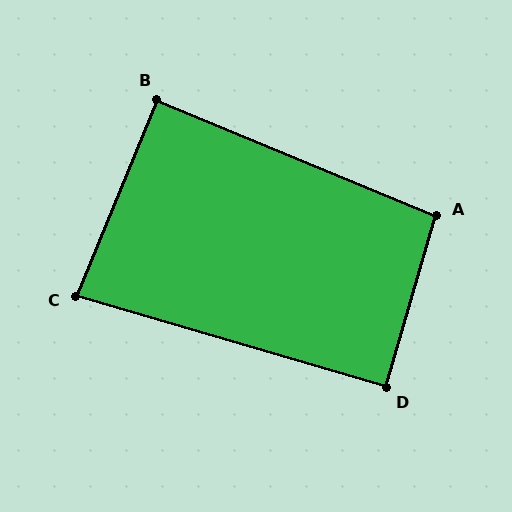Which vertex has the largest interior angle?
A, at approximately 96 degrees.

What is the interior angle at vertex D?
Approximately 90 degrees (approximately right).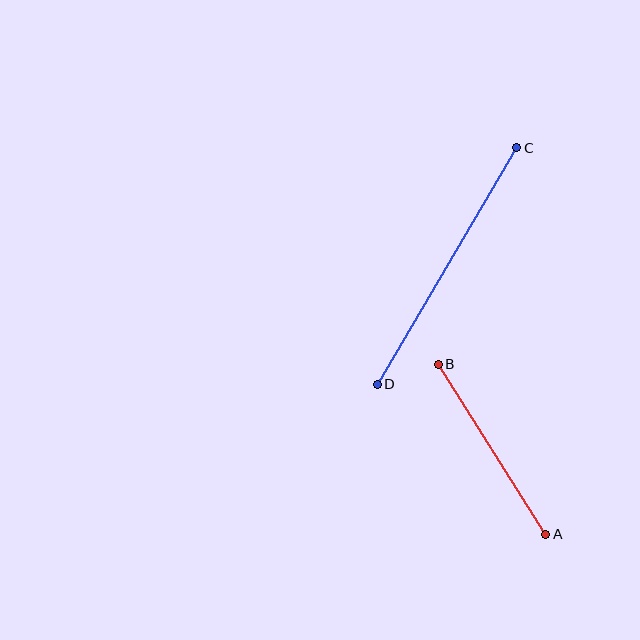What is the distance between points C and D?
The distance is approximately 275 pixels.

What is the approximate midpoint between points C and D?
The midpoint is at approximately (447, 266) pixels.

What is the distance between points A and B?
The distance is approximately 201 pixels.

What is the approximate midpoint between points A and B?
The midpoint is at approximately (492, 449) pixels.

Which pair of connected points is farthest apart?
Points C and D are farthest apart.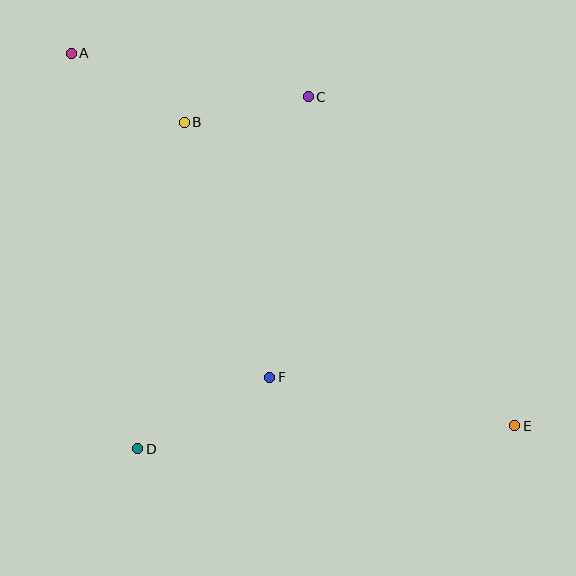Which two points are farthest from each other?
Points A and E are farthest from each other.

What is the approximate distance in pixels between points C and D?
The distance between C and D is approximately 391 pixels.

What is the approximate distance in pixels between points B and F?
The distance between B and F is approximately 269 pixels.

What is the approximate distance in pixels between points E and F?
The distance between E and F is approximately 250 pixels.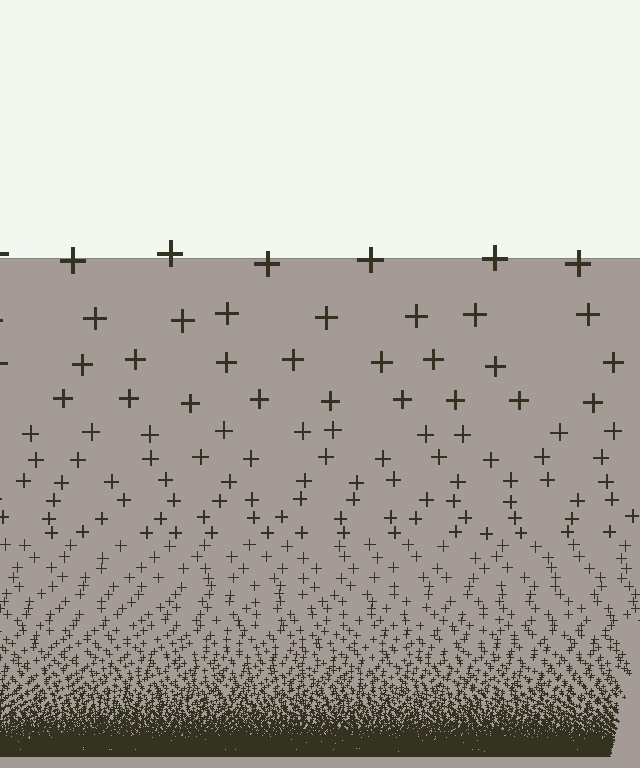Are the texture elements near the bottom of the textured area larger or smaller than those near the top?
Smaller. The gradient is inverted — elements near the bottom are smaller and denser.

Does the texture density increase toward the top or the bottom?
Density increases toward the bottom.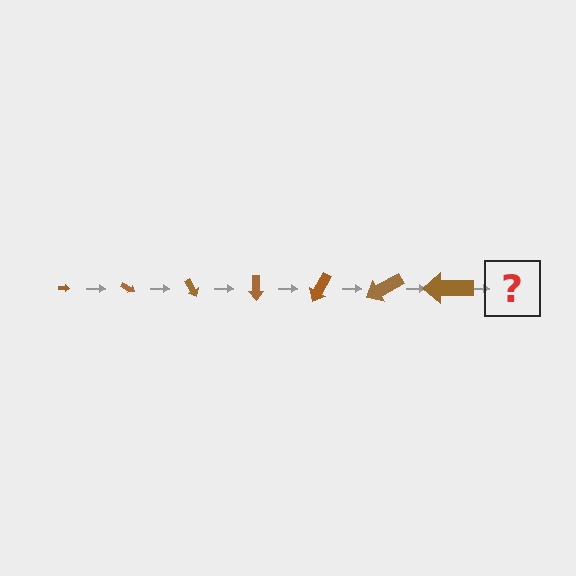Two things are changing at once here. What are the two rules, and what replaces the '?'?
The two rules are that the arrow grows larger each step and it rotates 30 degrees each step. The '?' should be an arrow, larger than the previous one and rotated 210 degrees from the start.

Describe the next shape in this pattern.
It should be an arrow, larger than the previous one and rotated 210 degrees from the start.